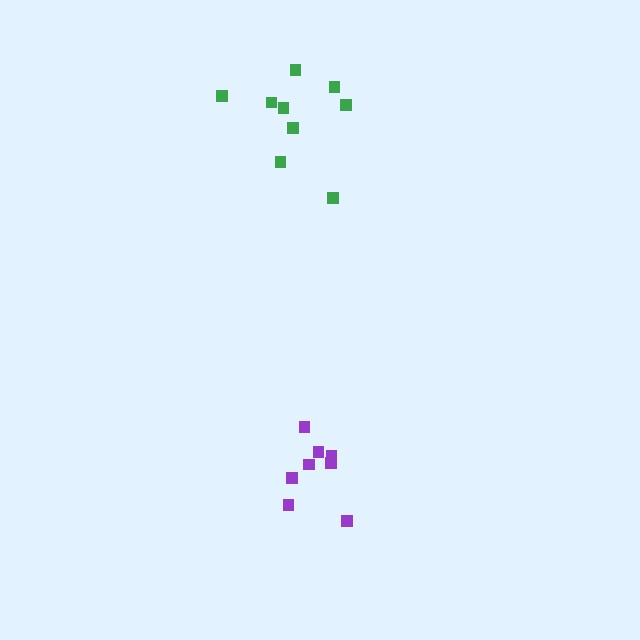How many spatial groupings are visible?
There are 2 spatial groupings.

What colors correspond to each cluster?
The clusters are colored: green, purple.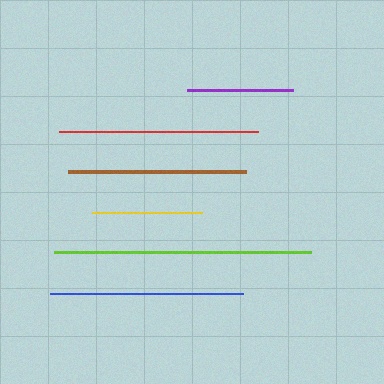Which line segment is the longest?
The lime line is the longest at approximately 257 pixels.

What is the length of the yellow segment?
The yellow segment is approximately 110 pixels long.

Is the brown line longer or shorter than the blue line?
The blue line is longer than the brown line.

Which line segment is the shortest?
The purple line is the shortest at approximately 105 pixels.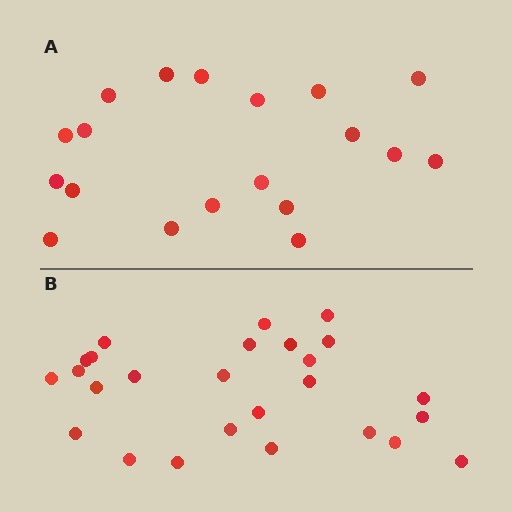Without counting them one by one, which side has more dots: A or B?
Region B (the bottom region) has more dots.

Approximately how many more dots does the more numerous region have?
Region B has roughly 8 or so more dots than region A.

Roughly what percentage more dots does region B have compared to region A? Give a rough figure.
About 35% more.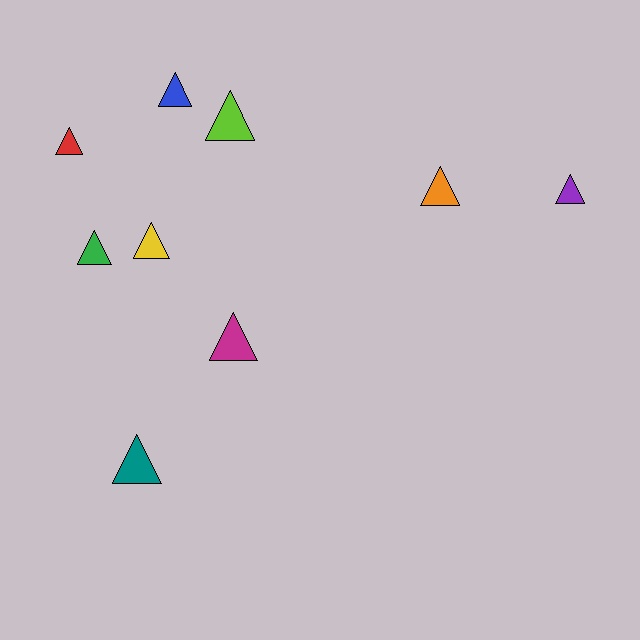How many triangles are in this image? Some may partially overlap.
There are 9 triangles.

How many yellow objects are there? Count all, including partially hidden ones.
There is 1 yellow object.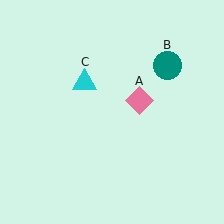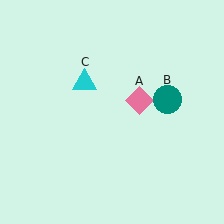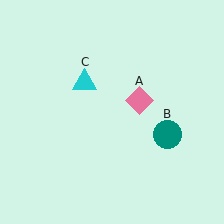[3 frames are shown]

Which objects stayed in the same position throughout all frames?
Pink diamond (object A) and cyan triangle (object C) remained stationary.